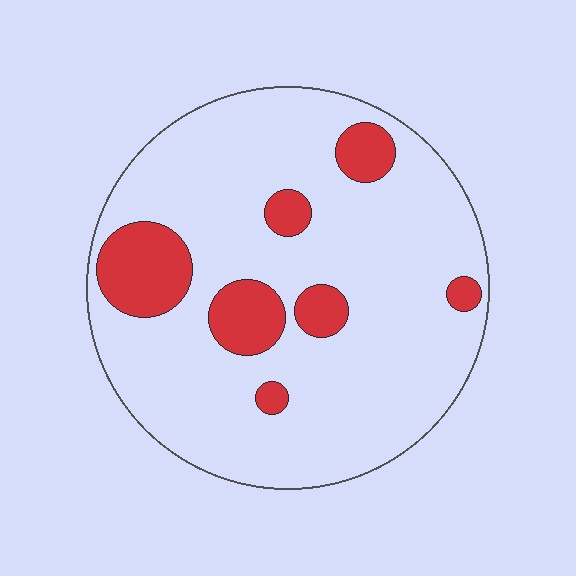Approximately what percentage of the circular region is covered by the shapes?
Approximately 15%.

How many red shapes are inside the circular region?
7.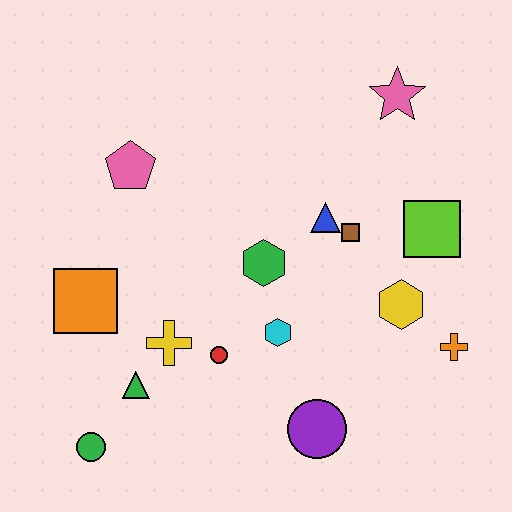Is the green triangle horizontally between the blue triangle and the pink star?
No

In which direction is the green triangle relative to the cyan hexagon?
The green triangle is to the left of the cyan hexagon.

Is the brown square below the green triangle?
No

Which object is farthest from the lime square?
The green circle is farthest from the lime square.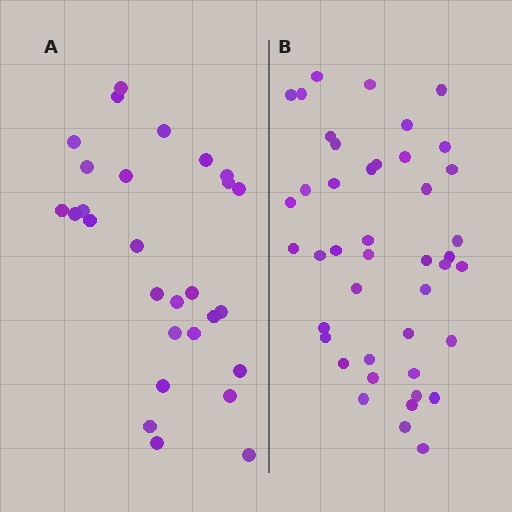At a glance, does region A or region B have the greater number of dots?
Region B (the right region) has more dots.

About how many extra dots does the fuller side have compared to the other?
Region B has approximately 15 more dots than region A.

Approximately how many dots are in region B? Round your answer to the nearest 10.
About 40 dots. (The exact count is 43, which rounds to 40.)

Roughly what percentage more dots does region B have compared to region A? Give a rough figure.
About 55% more.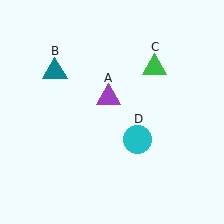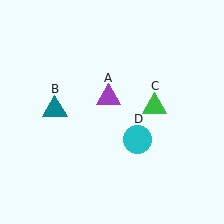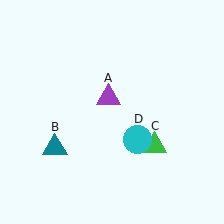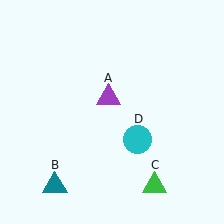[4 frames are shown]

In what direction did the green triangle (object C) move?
The green triangle (object C) moved down.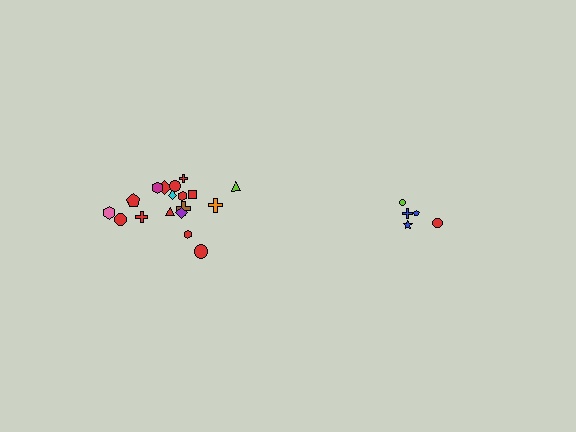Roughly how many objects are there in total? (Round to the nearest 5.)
Roughly 25 objects in total.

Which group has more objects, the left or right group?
The left group.